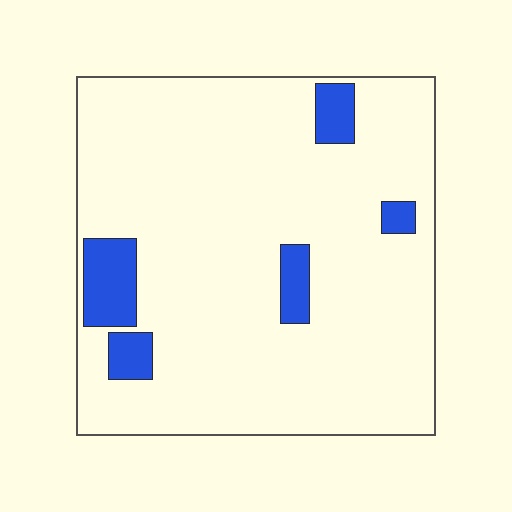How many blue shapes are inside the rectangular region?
5.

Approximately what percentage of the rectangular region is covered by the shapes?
Approximately 10%.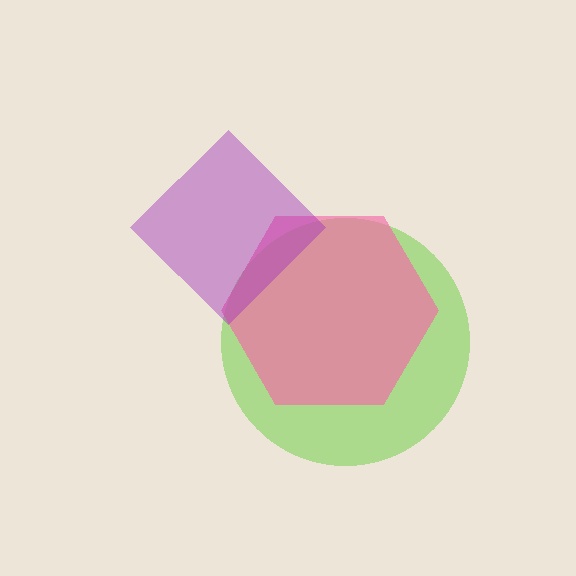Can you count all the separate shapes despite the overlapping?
Yes, there are 3 separate shapes.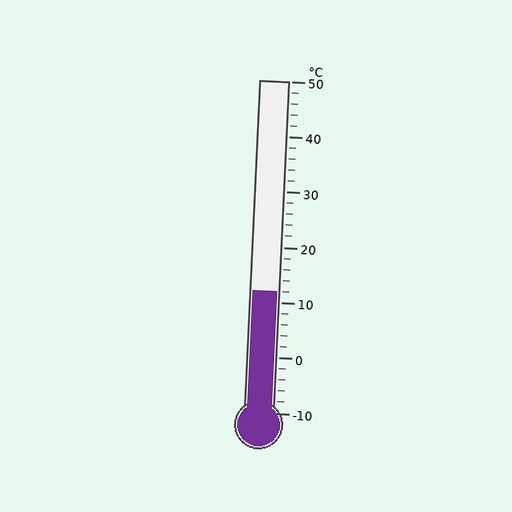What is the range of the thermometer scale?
The thermometer scale ranges from -10°C to 50°C.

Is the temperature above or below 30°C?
The temperature is below 30°C.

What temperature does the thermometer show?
The thermometer shows approximately 12°C.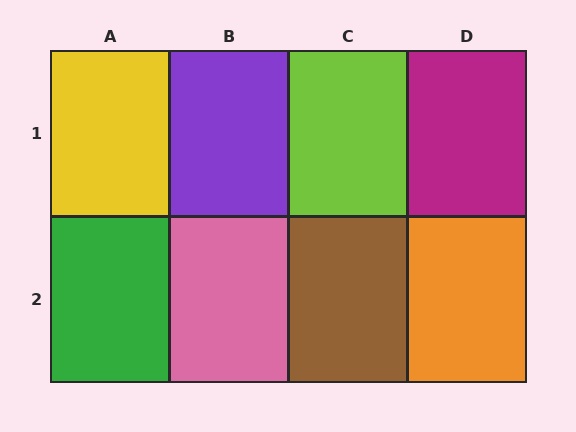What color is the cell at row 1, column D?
Magenta.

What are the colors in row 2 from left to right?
Green, pink, brown, orange.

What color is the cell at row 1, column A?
Yellow.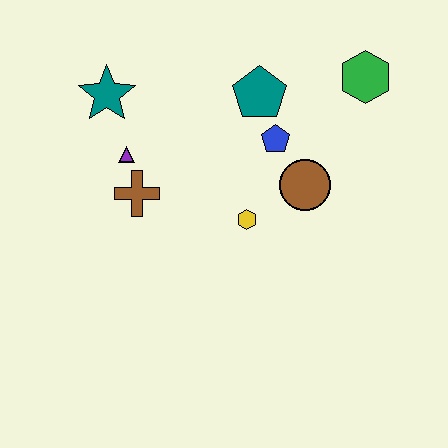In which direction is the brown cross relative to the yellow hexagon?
The brown cross is to the left of the yellow hexagon.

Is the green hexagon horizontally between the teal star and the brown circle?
No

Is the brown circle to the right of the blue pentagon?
Yes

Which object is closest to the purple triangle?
The brown cross is closest to the purple triangle.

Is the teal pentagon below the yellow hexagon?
No